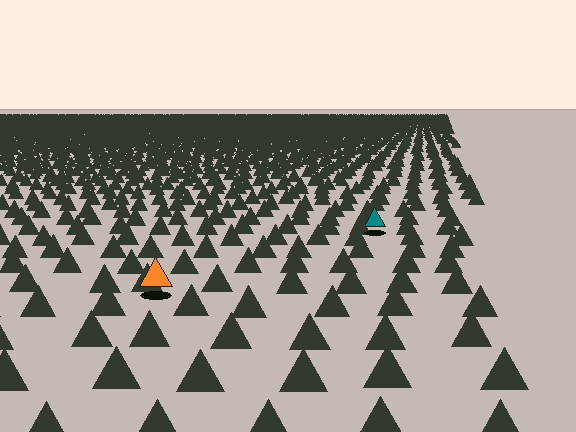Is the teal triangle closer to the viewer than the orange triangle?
No. The orange triangle is closer — you can tell from the texture gradient: the ground texture is coarser near it.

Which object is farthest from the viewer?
The teal triangle is farthest from the viewer. It appears smaller and the ground texture around it is denser.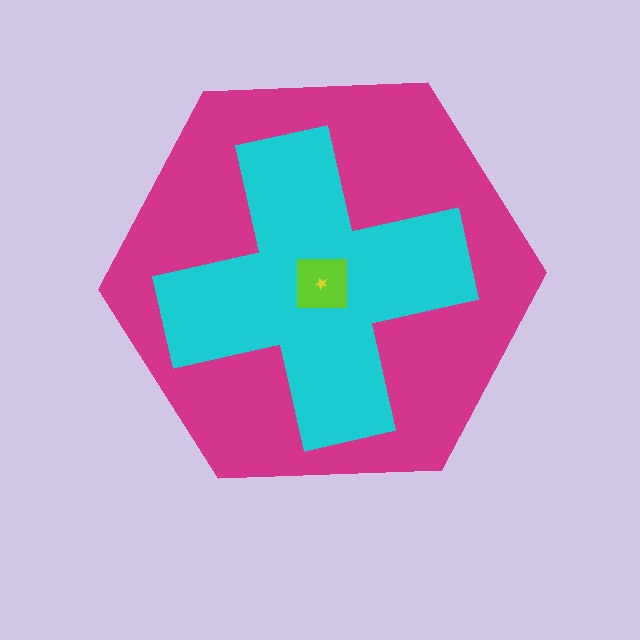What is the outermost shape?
The magenta hexagon.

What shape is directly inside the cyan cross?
The lime square.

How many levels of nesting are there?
4.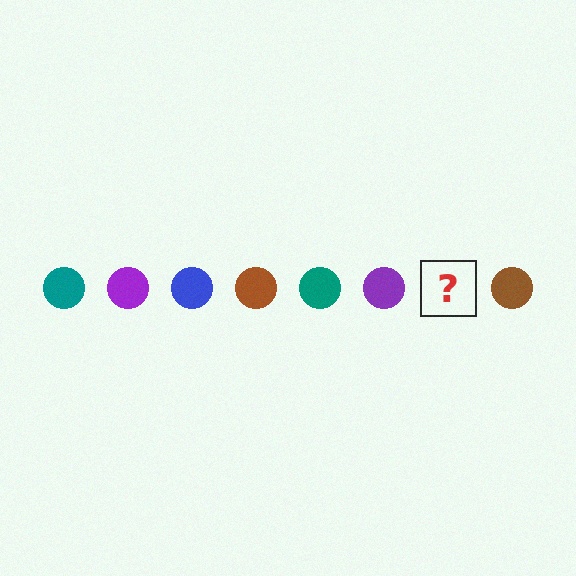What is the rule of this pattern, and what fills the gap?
The rule is that the pattern cycles through teal, purple, blue, brown circles. The gap should be filled with a blue circle.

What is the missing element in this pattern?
The missing element is a blue circle.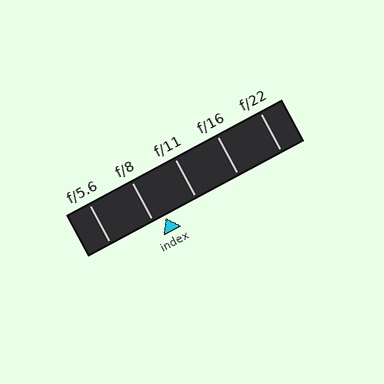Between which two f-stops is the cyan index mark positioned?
The index mark is between f/8 and f/11.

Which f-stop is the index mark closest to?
The index mark is closest to f/8.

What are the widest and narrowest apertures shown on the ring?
The widest aperture shown is f/5.6 and the narrowest is f/22.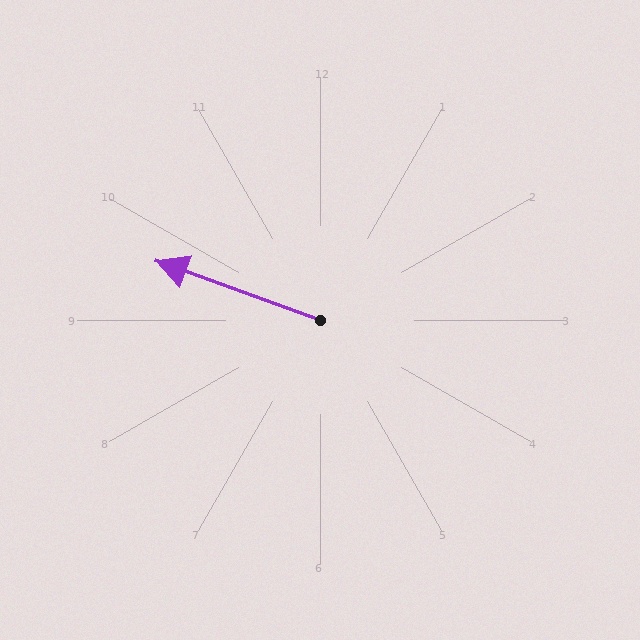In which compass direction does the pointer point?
West.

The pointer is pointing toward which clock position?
Roughly 10 o'clock.